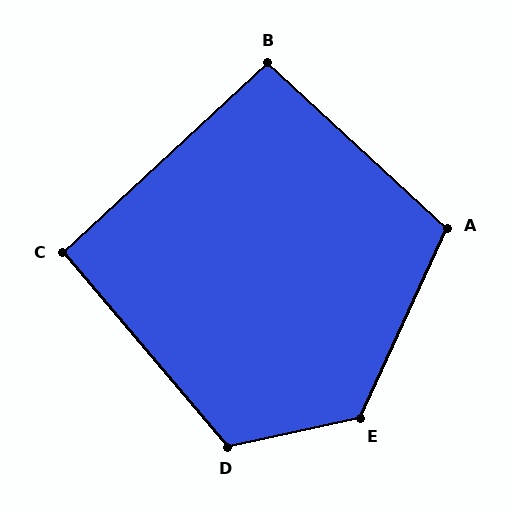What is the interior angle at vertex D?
Approximately 118 degrees (obtuse).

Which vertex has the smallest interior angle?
C, at approximately 93 degrees.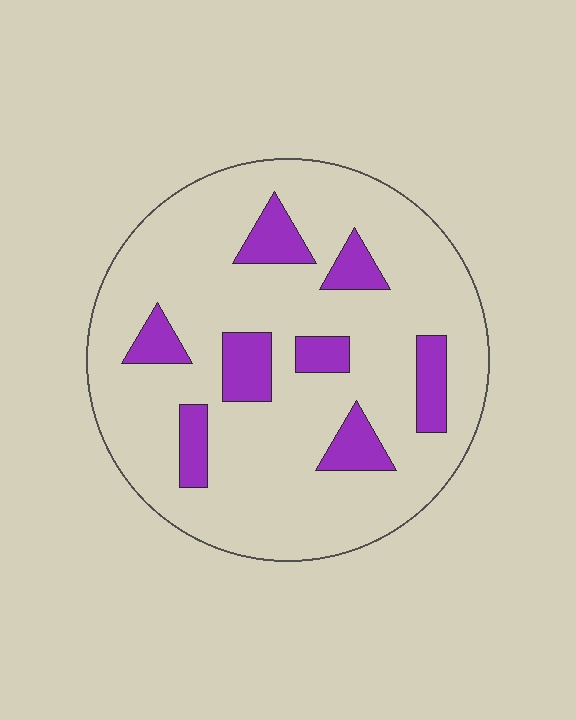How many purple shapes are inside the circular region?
8.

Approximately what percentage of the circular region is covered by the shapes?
Approximately 15%.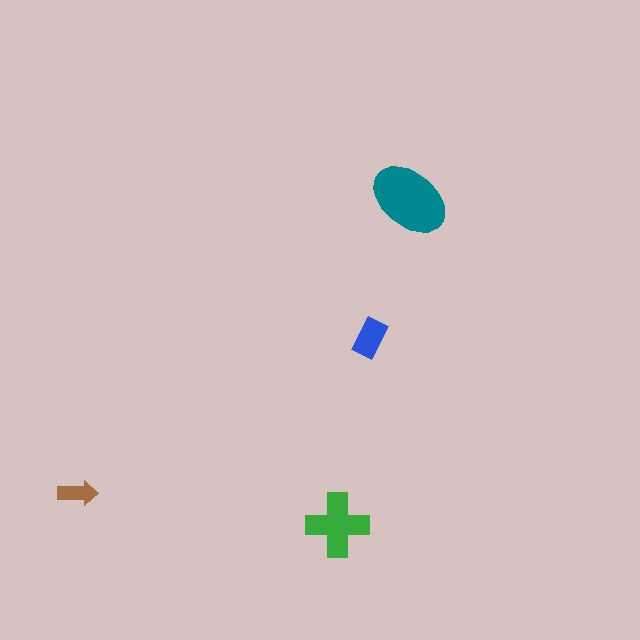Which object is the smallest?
The brown arrow.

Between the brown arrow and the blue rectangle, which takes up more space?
The blue rectangle.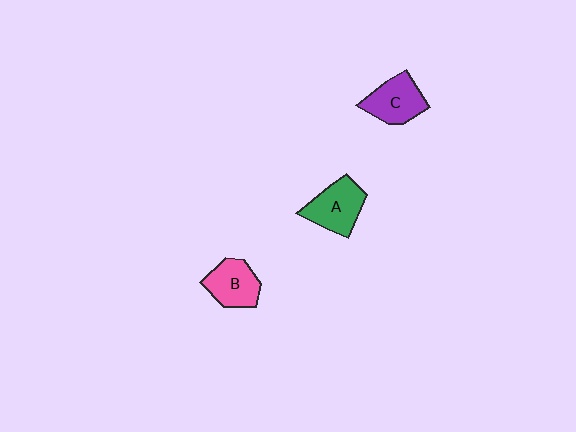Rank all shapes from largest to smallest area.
From largest to smallest: A (green), C (purple), B (pink).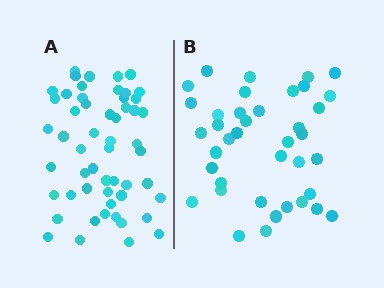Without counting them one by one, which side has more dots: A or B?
Region A (the left region) has more dots.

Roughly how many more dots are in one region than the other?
Region A has approximately 15 more dots than region B.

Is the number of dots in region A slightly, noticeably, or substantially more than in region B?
Region A has noticeably more, but not dramatically so. The ratio is roughly 1.4 to 1.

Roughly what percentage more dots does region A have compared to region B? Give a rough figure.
About 40% more.